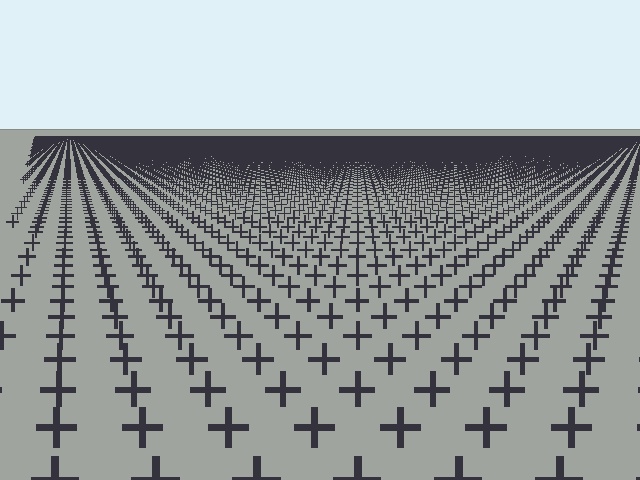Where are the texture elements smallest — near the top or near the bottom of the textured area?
Near the top.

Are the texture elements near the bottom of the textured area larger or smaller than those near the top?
Larger. Near the bottom, elements are closer to the viewer and appear at a bigger on-screen size.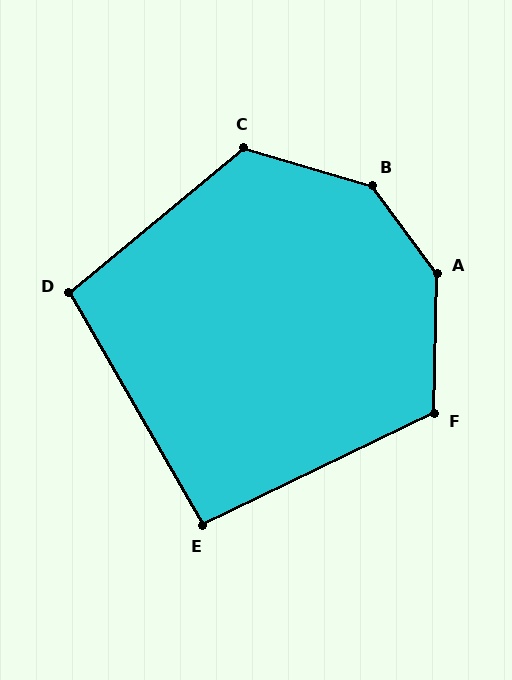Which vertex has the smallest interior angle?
E, at approximately 94 degrees.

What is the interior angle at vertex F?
Approximately 117 degrees (obtuse).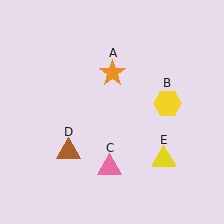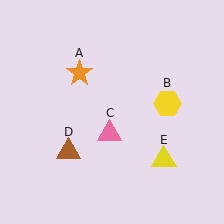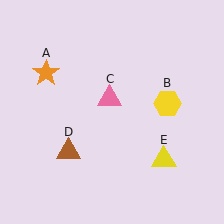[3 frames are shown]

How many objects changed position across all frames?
2 objects changed position: orange star (object A), pink triangle (object C).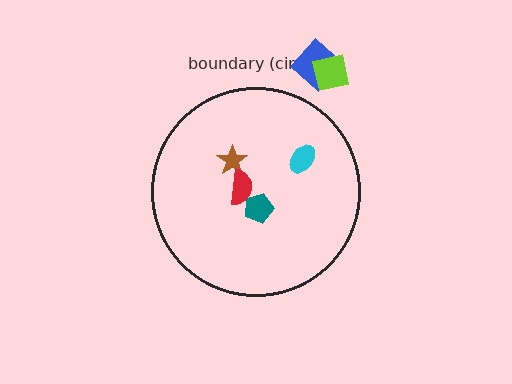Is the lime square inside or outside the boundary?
Outside.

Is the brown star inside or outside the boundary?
Inside.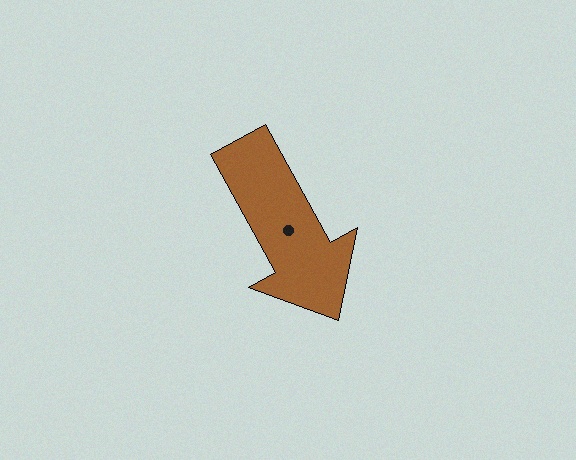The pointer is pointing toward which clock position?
Roughly 5 o'clock.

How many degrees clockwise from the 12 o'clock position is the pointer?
Approximately 151 degrees.